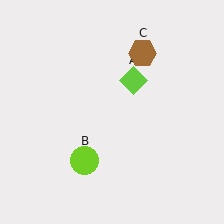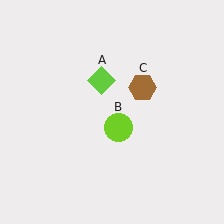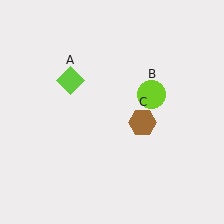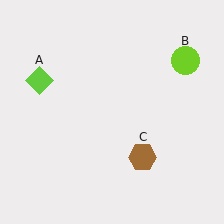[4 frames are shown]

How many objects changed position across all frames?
3 objects changed position: lime diamond (object A), lime circle (object B), brown hexagon (object C).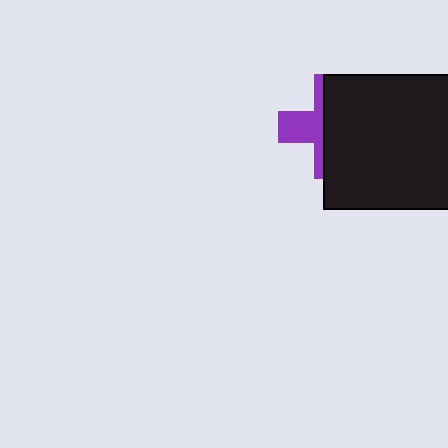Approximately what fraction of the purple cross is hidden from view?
Roughly 62% of the purple cross is hidden behind the black square.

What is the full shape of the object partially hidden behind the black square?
The partially hidden object is a purple cross.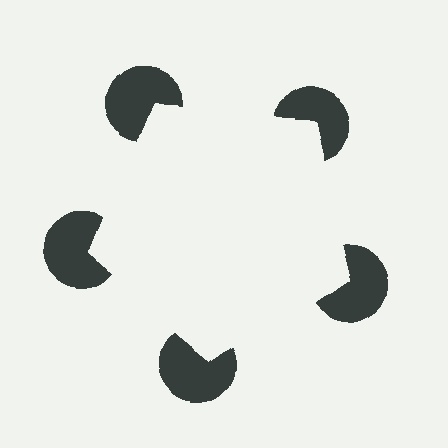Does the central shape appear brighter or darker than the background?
It typically appears slightly brighter than the background, even though no actual brightness change is drawn.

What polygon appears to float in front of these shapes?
An illusory pentagon — its edges are inferred from the aligned wedge cuts in the pac-man discs, not physically drawn.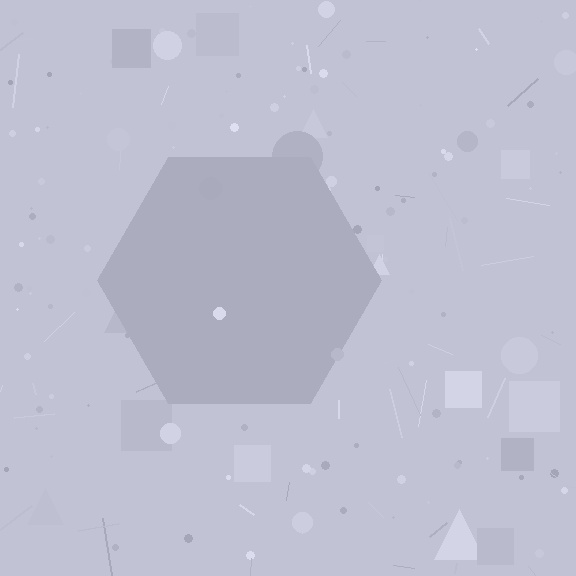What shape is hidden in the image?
A hexagon is hidden in the image.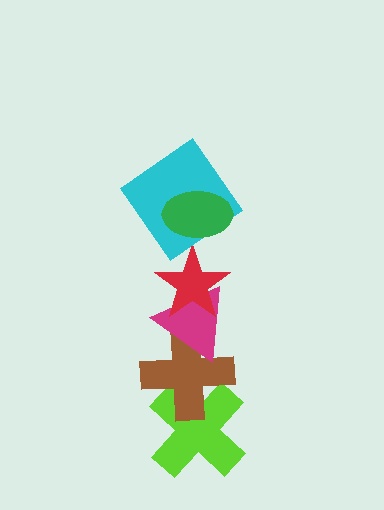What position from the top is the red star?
The red star is 3rd from the top.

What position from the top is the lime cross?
The lime cross is 6th from the top.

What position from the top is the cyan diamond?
The cyan diamond is 2nd from the top.